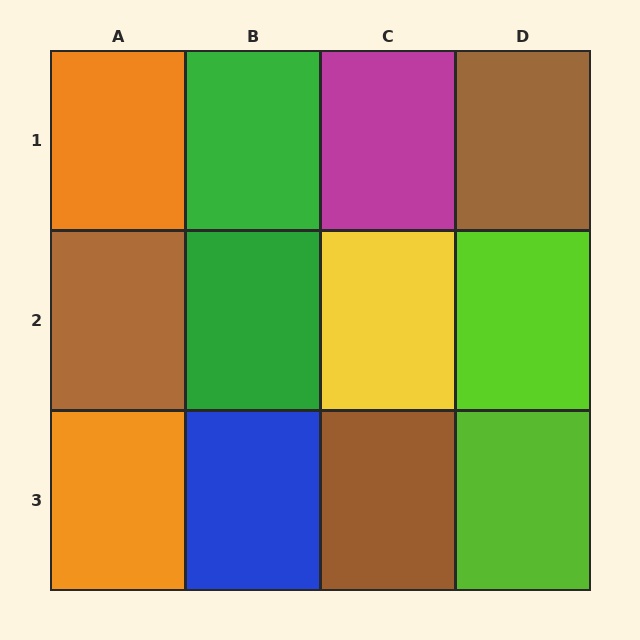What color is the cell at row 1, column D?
Brown.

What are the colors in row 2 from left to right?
Brown, green, yellow, lime.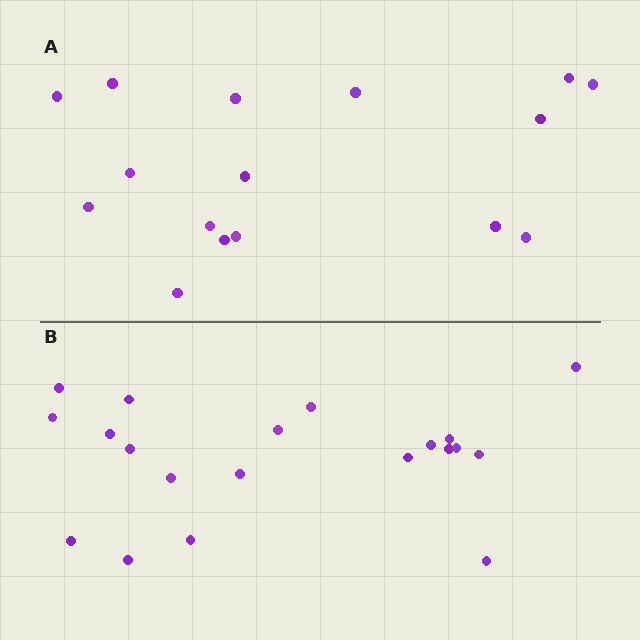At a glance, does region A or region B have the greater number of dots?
Region B (the bottom region) has more dots.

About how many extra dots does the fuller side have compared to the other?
Region B has about 4 more dots than region A.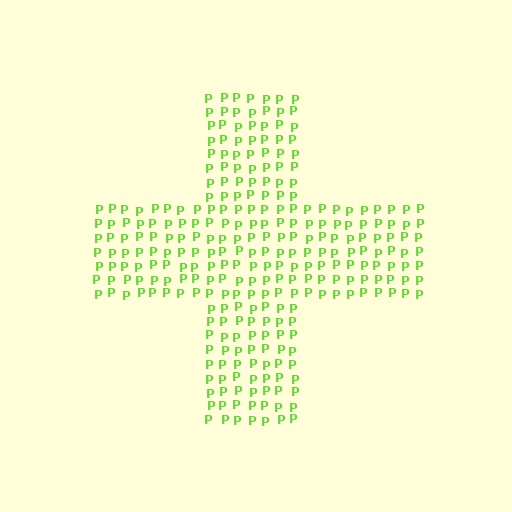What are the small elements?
The small elements are letter P's.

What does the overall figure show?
The overall figure shows a cross.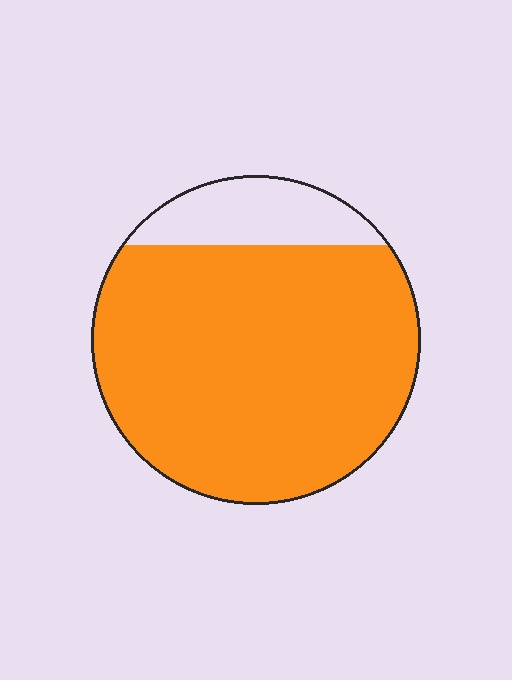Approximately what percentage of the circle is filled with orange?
Approximately 85%.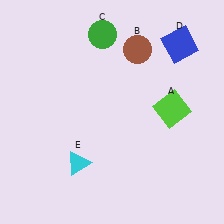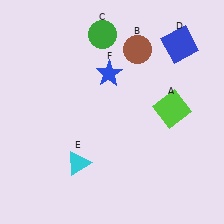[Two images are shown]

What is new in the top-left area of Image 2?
A blue star (F) was added in the top-left area of Image 2.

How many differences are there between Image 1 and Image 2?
There is 1 difference between the two images.